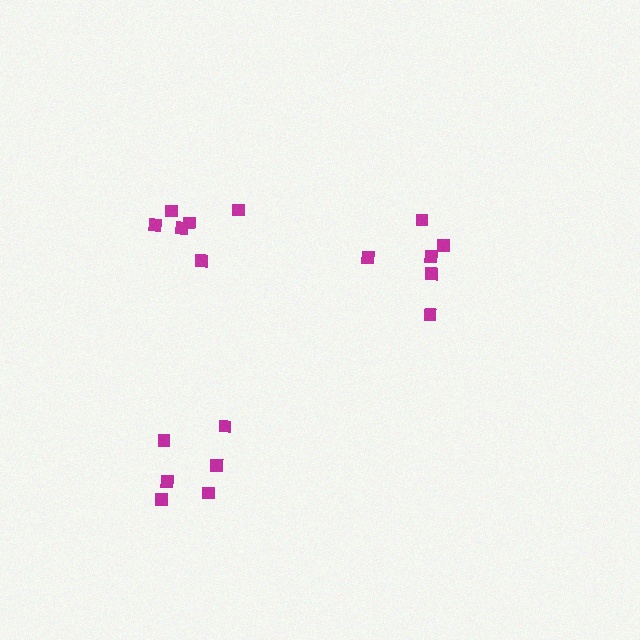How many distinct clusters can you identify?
There are 3 distinct clusters.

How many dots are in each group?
Group 1: 6 dots, Group 2: 6 dots, Group 3: 6 dots (18 total).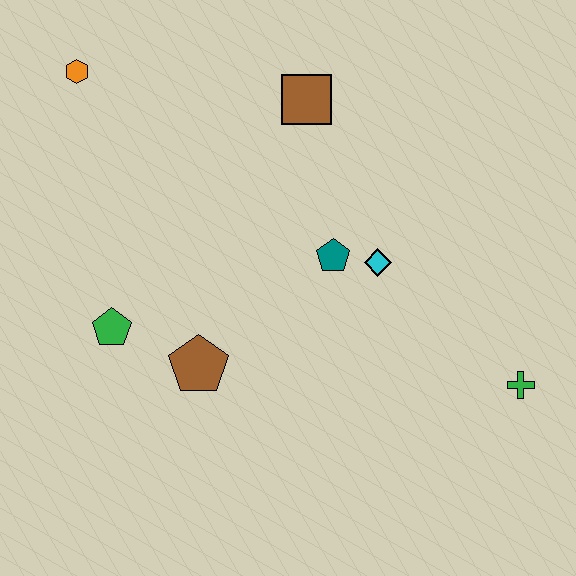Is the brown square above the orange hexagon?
No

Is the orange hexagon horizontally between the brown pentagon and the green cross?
No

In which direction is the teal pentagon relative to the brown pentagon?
The teal pentagon is to the right of the brown pentagon.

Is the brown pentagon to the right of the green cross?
No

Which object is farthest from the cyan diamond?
The orange hexagon is farthest from the cyan diamond.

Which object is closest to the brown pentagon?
The green pentagon is closest to the brown pentagon.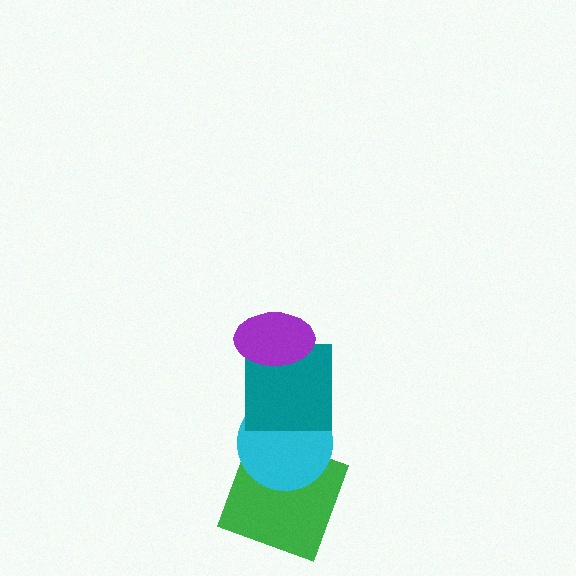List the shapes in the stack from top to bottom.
From top to bottom: the purple ellipse, the teal square, the cyan circle, the green square.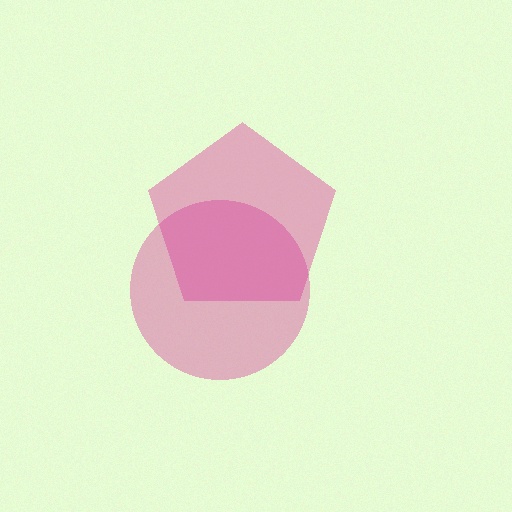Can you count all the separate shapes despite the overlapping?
Yes, there are 2 separate shapes.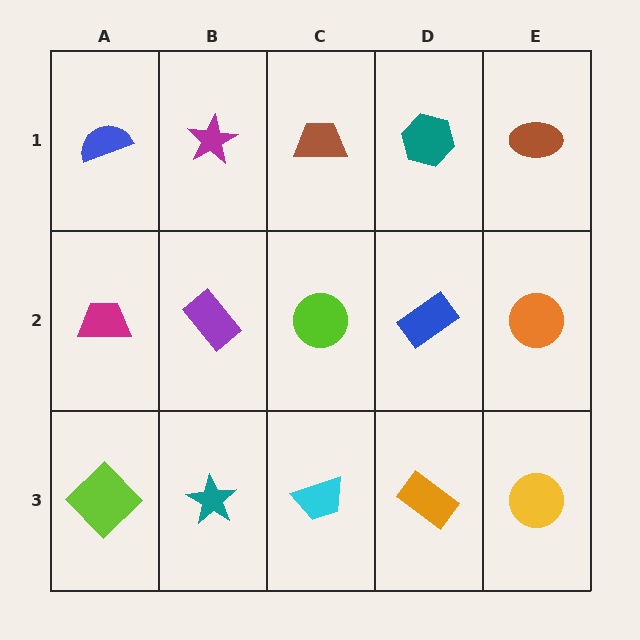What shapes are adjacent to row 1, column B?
A purple rectangle (row 2, column B), a blue semicircle (row 1, column A), a brown trapezoid (row 1, column C).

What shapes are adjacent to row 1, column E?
An orange circle (row 2, column E), a teal hexagon (row 1, column D).